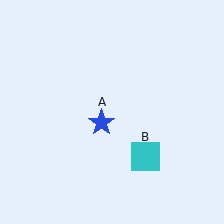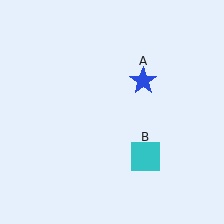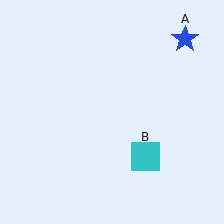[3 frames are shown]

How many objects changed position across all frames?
1 object changed position: blue star (object A).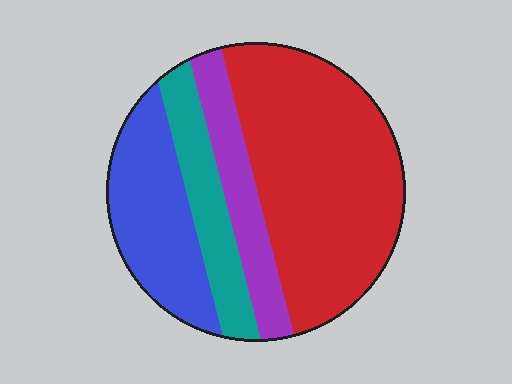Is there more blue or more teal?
Blue.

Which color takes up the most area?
Red, at roughly 50%.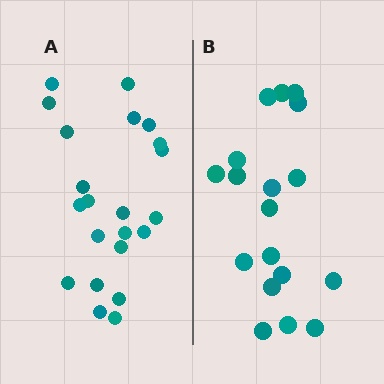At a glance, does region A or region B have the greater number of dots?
Region A (the left region) has more dots.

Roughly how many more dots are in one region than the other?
Region A has about 4 more dots than region B.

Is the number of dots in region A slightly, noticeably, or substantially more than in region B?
Region A has only slightly more — the two regions are fairly close. The ratio is roughly 1.2 to 1.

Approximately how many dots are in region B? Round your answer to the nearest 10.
About 20 dots. (The exact count is 18, which rounds to 20.)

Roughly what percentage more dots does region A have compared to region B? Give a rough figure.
About 20% more.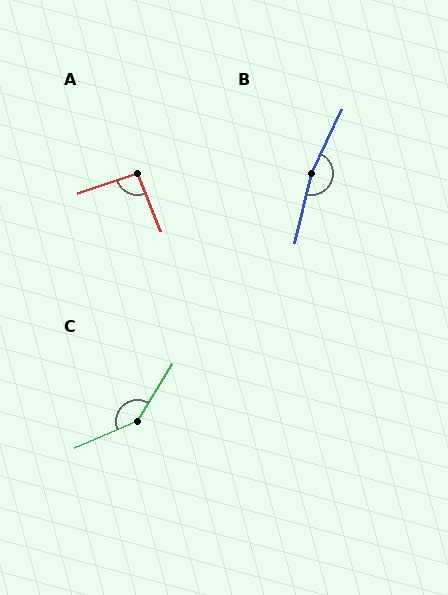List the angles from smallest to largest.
A (94°), C (146°), B (168°).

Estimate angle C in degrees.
Approximately 146 degrees.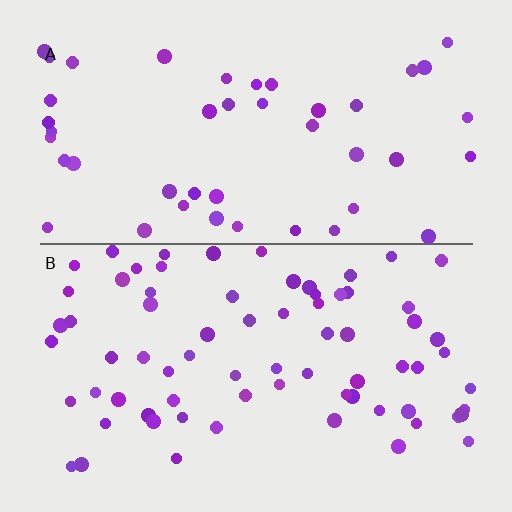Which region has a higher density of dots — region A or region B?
B (the bottom).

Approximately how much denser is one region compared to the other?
Approximately 1.6× — region B over region A.